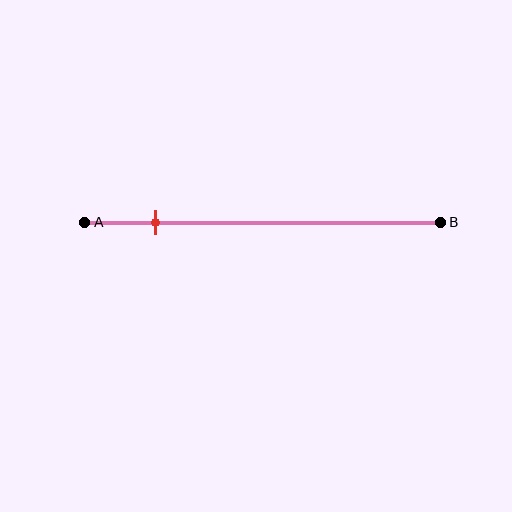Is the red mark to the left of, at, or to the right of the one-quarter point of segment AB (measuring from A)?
The red mark is to the left of the one-quarter point of segment AB.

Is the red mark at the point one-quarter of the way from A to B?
No, the mark is at about 20% from A, not at the 25% one-quarter point.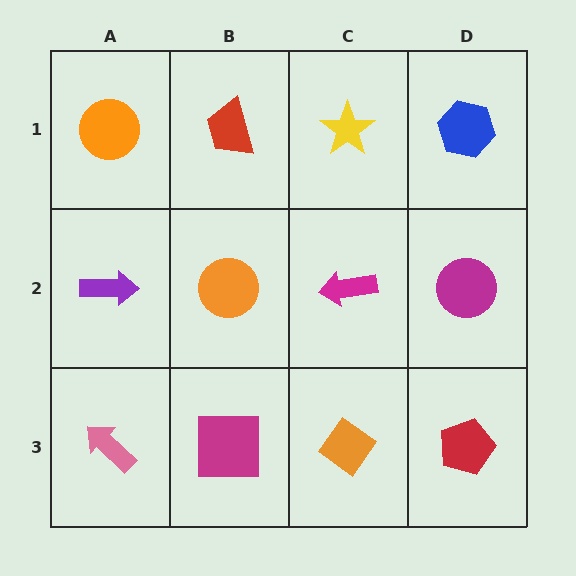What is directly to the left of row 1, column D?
A yellow star.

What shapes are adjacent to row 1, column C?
A magenta arrow (row 2, column C), a red trapezoid (row 1, column B), a blue hexagon (row 1, column D).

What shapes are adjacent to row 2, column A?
An orange circle (row 1, column A), a pink arrow (row 3, column A), an orange circle (row 2, column B).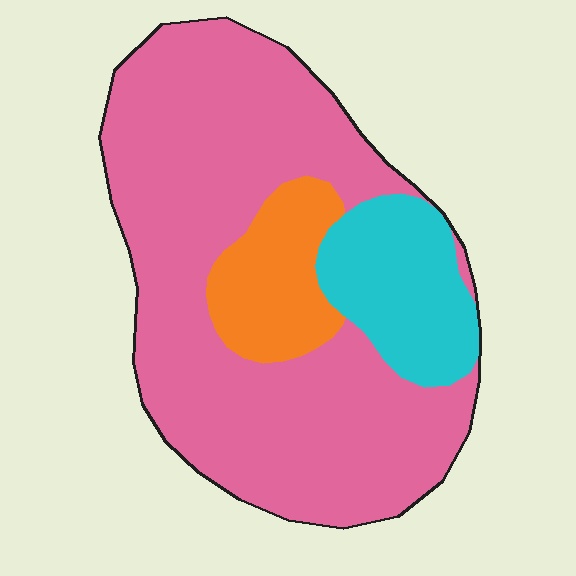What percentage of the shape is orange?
Orange covers 13% of the shape.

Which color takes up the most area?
Pink, at roughly 70%.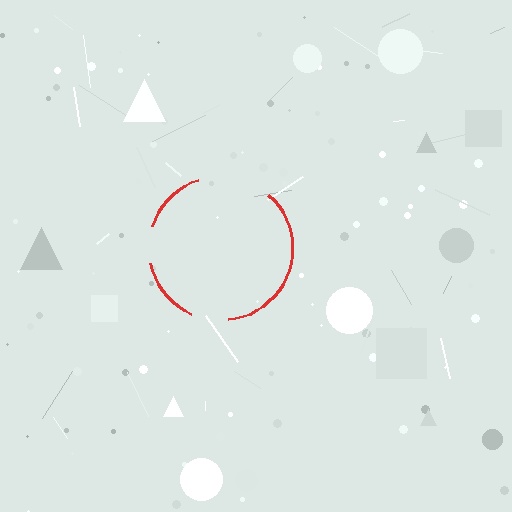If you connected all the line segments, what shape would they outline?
They would outline a circle.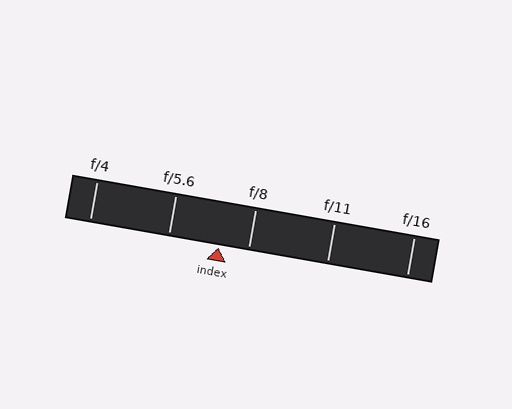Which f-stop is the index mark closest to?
The index mark is closest to f/8.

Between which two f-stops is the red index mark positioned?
The index mark is between f/5.6 and f/8.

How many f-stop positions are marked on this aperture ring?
There are 5 f-stop positions marked.